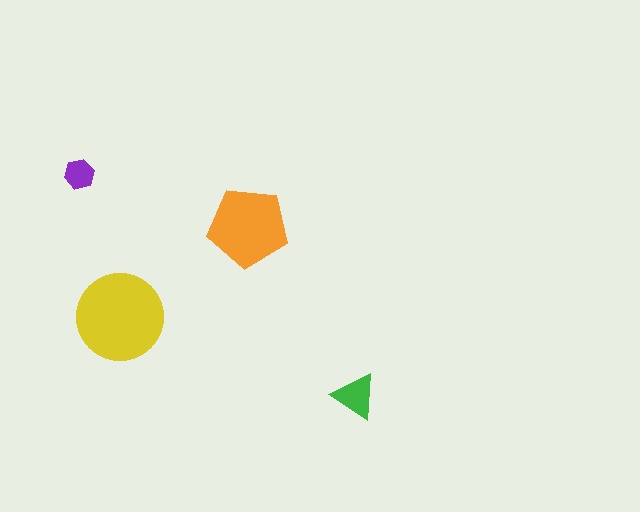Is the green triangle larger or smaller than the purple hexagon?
Larger.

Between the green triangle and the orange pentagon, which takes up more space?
The orange pentagon.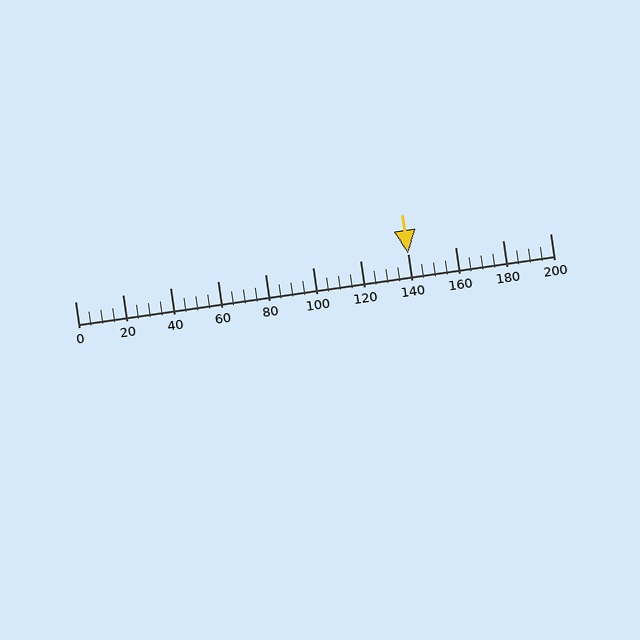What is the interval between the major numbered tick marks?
The major tick marks are spaced 20 units apart.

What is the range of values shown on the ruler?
The ruler shows values from 0 to 200.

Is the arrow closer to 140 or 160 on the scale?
The arrow is closer to 140.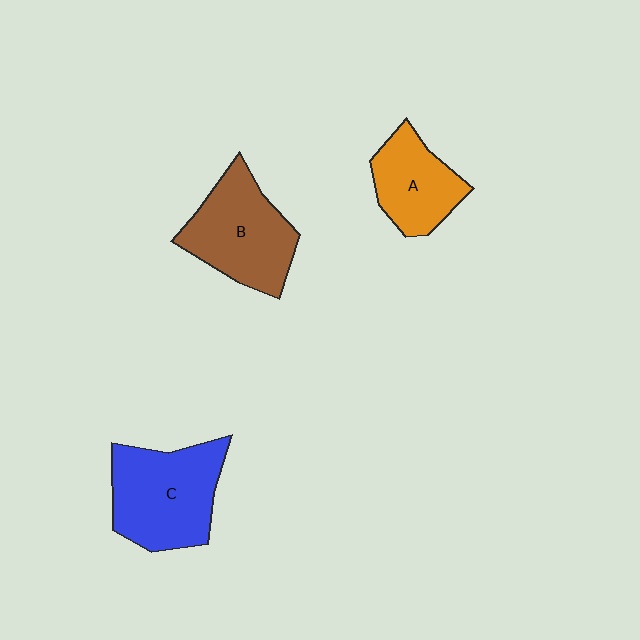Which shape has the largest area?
Shape C (blue).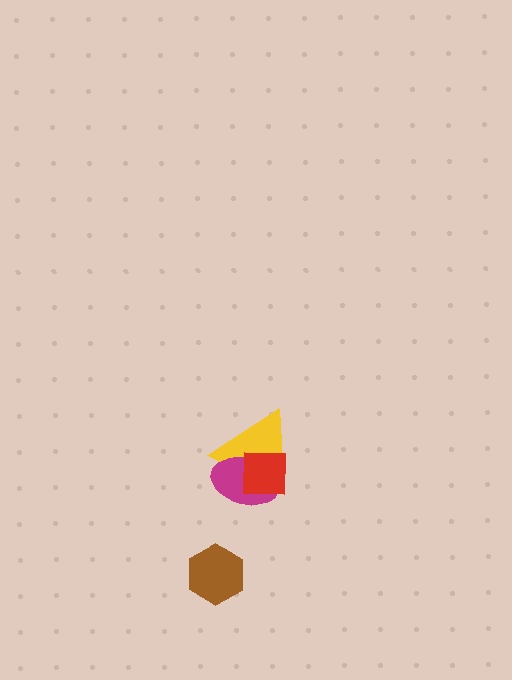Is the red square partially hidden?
No, no other shape covers it.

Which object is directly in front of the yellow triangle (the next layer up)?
The magenta ellipse is directly in front of the yellow triangle.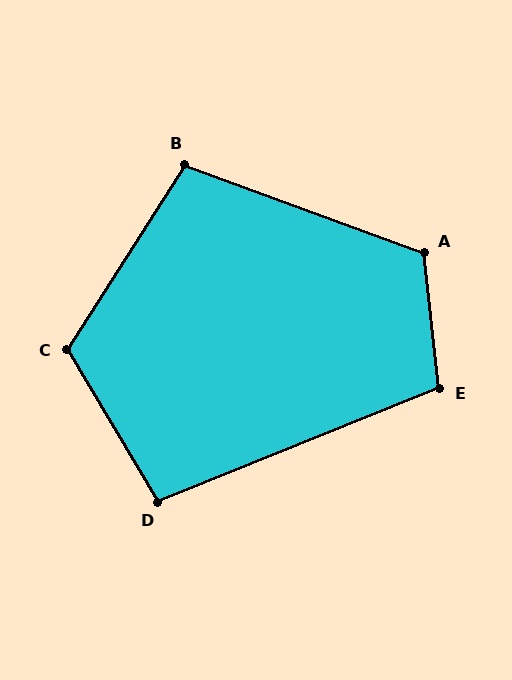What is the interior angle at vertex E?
Approximately 106 degrees (obtuse).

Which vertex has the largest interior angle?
C, at approximately 117 degrees.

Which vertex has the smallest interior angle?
D, at approximately 99 degrees.